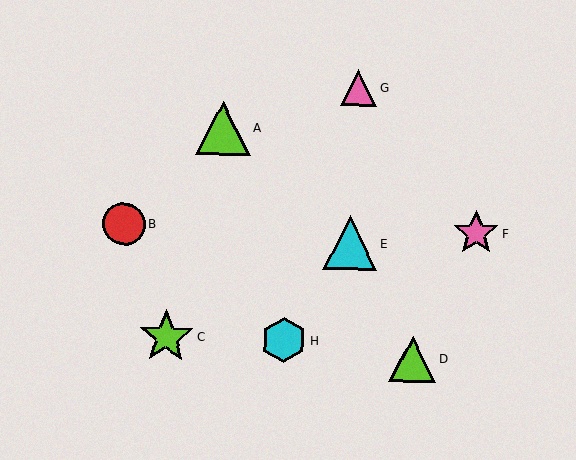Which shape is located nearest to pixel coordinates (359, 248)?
The cyan triangle (labeled E) at (350, 243) is nearest to that location.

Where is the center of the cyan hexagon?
The center of the cyan hexagon is at (284, 340).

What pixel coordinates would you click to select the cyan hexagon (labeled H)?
Click at (284, 340) to select the cyan hexagon H.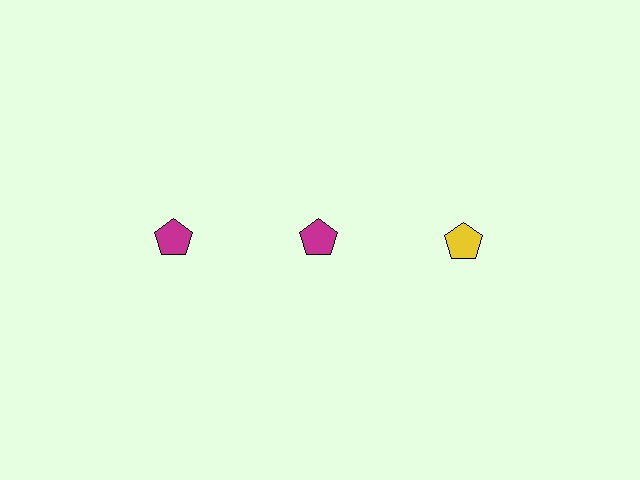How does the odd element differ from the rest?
It has a different color: yellow instead of magenta.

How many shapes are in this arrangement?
There are 3 shapes arranged in a grid pattern.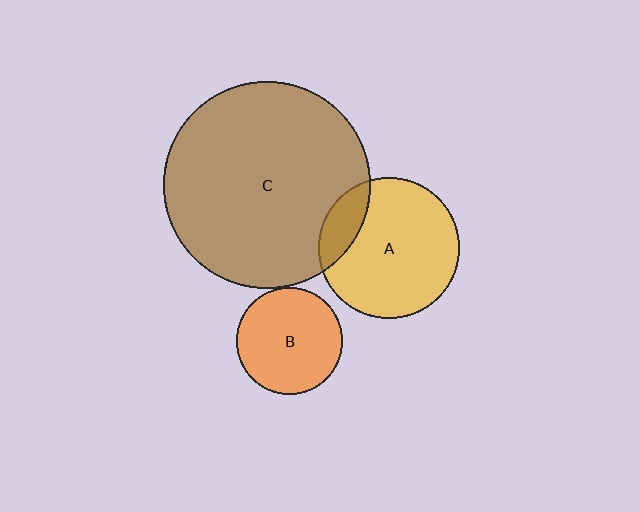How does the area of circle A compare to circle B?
Approximately 1.8 times.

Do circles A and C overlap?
Yes.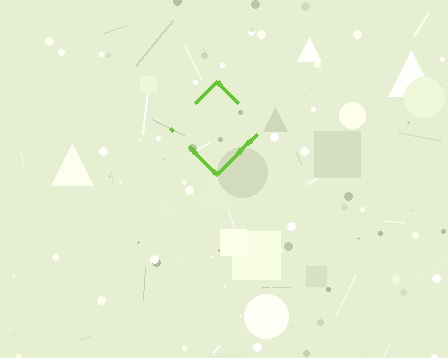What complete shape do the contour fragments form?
The contour fragments form a diamond.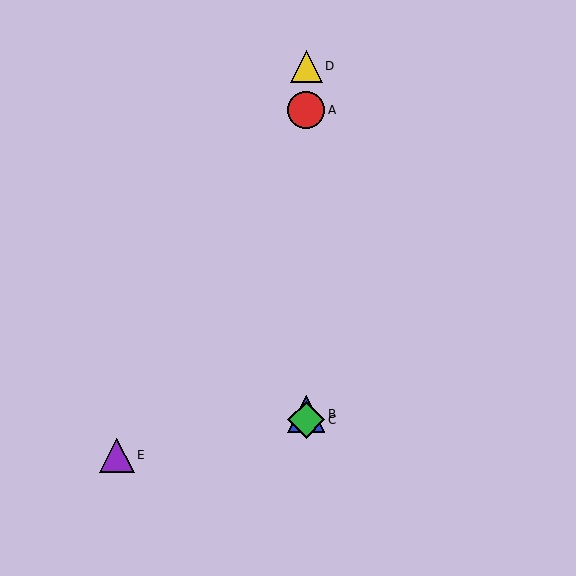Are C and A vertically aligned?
Yes, both are at x≈306.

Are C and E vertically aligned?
No, C is at x≈306 and E is at x≈117.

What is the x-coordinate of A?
Object A is at x≈306.